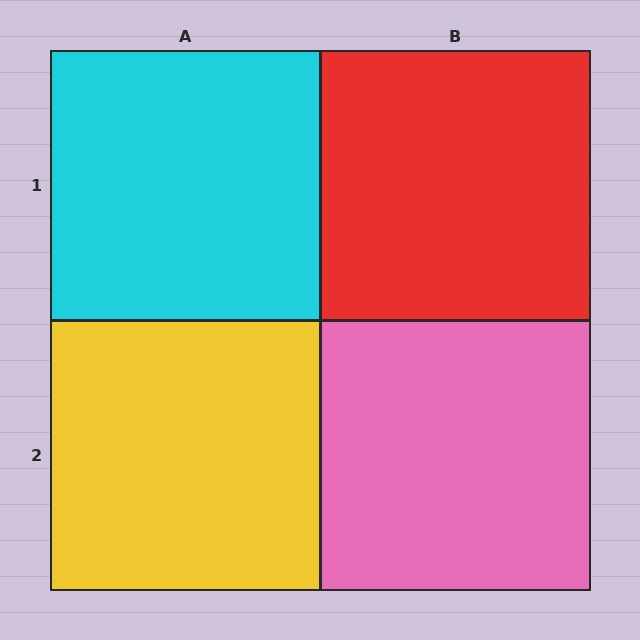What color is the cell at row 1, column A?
Cyan.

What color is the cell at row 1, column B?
Red.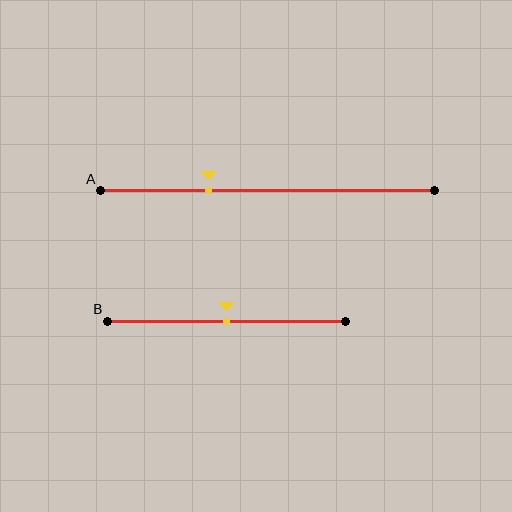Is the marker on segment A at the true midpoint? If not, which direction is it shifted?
No, the marker on segment A is shifted to the left by about 18% of the segment length.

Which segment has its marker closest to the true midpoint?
Segment B has its marker closest to the true midpoint.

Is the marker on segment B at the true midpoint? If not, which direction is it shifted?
Yes, the marker on segment B is at the true midpoint.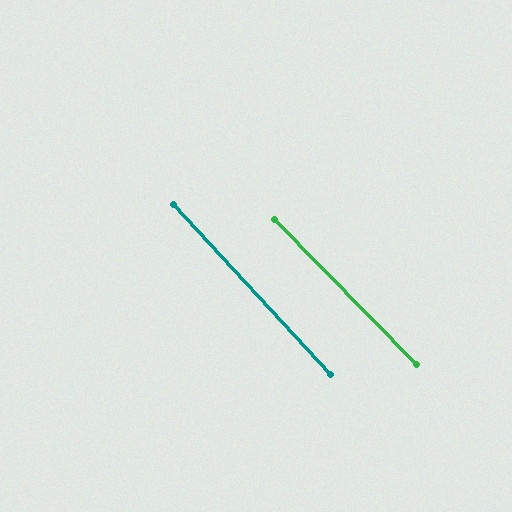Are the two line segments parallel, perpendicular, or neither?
Parallel — their directions differ by only 1.5°.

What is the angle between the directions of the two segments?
Approximately 2 degrees.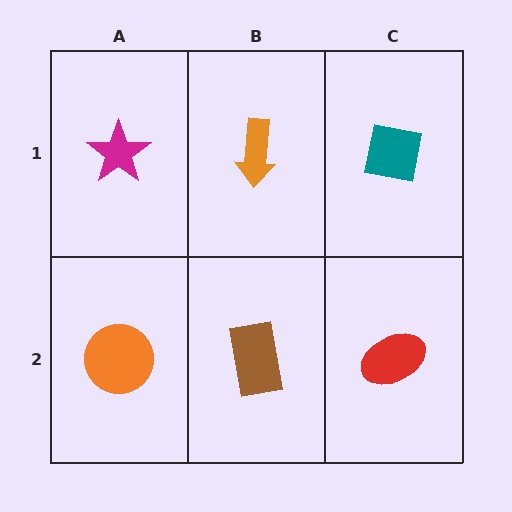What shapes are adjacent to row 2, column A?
A magenta star (row 1, column A), a brown rectangle (row 2, column B).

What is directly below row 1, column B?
A brown rectangle.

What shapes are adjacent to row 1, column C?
A red ellipse (row 2, column C), an orange arrow (row 1, column B).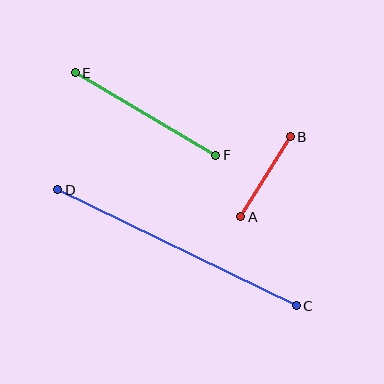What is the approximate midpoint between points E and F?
The midpoint is at approximately (146, 114) pixels.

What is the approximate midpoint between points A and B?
The midpoint is at approximately (265, 177) pixels.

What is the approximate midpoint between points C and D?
The midpoint is at approximately (177, 248) pixels.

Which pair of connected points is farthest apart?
Points C and D are farthest apart.